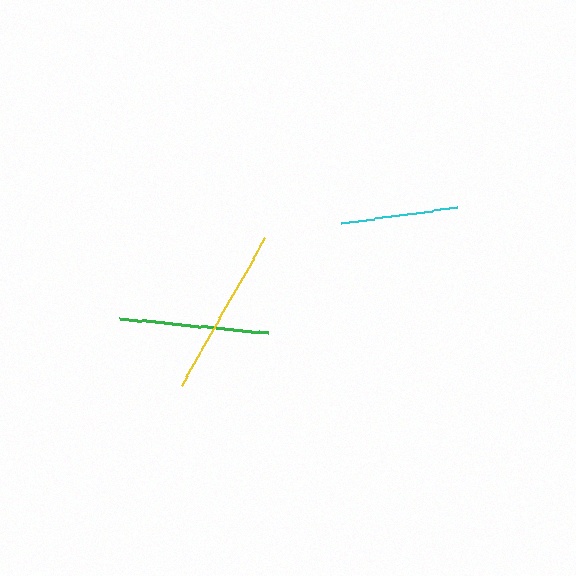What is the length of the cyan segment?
The cyan segment is approximately 117 pixels long.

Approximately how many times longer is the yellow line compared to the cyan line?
The yellow line is approximately 1.5 times the length of the cyan line.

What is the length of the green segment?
The green segment is approximately 149 pixels long.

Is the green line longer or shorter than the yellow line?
The yellow line is longer than the green line.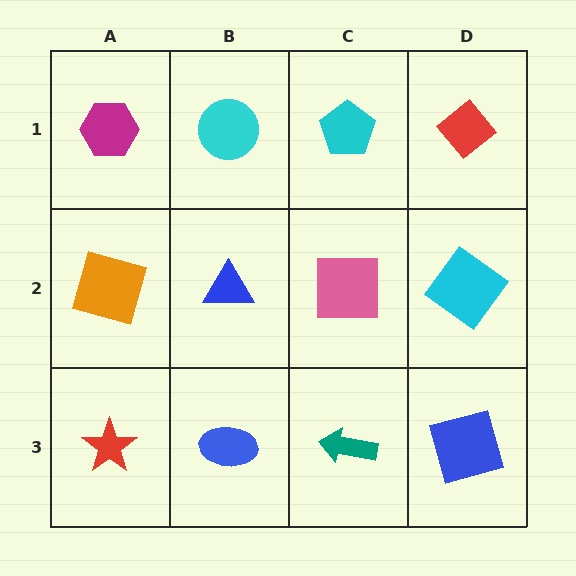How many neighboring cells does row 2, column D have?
3.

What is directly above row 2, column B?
A cyan circle.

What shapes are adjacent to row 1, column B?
A blue triangle (row 2, column B), a magenta hexagon (row 1, column A), a cyan pentagon (row 1, column C).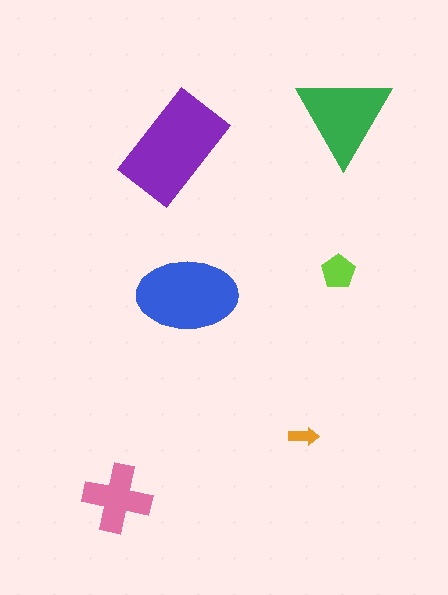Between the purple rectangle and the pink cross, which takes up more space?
The purple rectangle.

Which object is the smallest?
The orange arrow.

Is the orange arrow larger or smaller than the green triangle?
Smaller.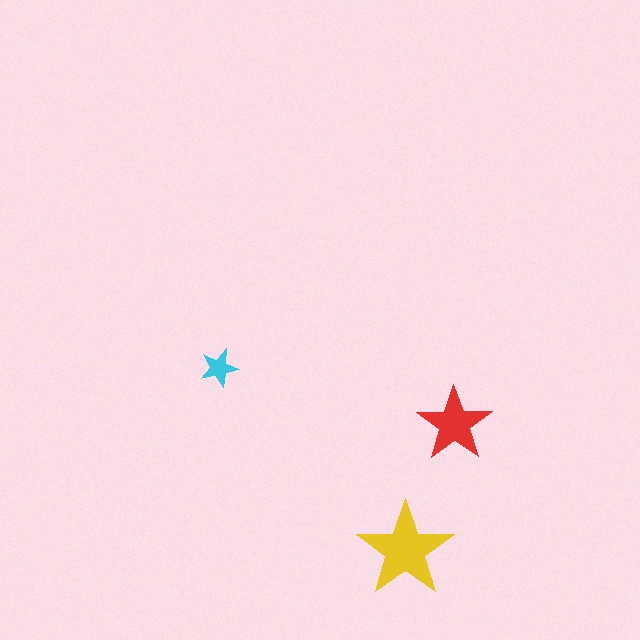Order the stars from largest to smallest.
the yellow one, the red one, the cyan one.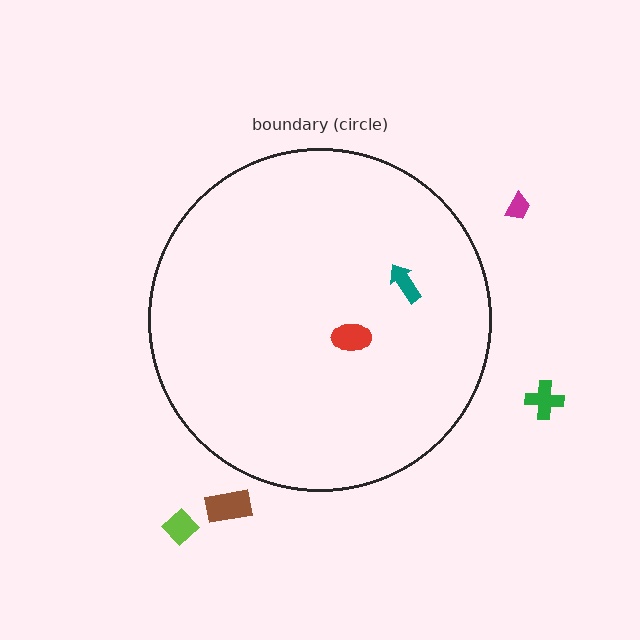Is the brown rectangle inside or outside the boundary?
Outside.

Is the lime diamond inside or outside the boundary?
Outside.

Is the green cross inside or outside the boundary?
Outside.